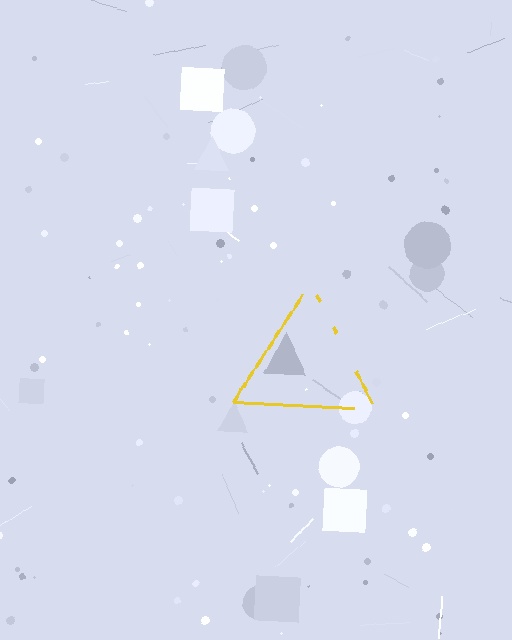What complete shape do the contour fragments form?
The contour fragments form a triangle.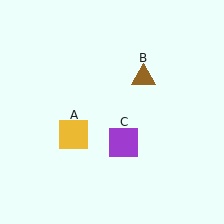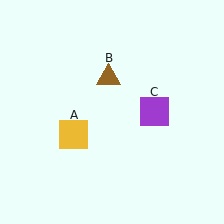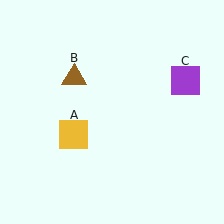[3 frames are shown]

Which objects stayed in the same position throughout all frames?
Yellow square (object A) remained stationary.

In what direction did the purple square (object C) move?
The purple square (object C) moved up and to the right.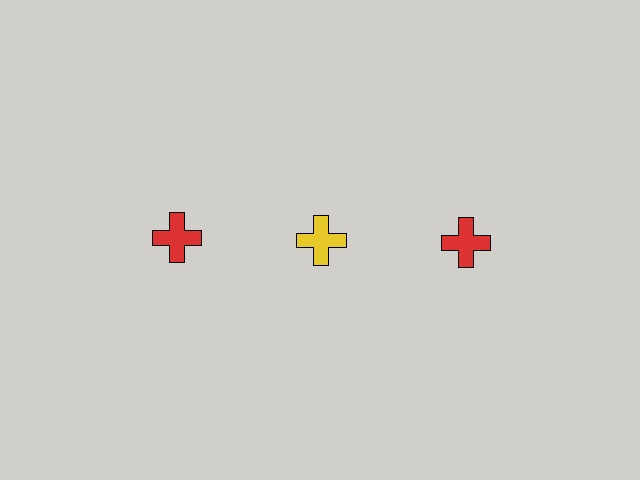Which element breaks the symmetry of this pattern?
The yellow cross in the top row, second from left column breaks the symmetry. All other shapes are red crosses.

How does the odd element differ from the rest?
It has a different color: yellow instead of red.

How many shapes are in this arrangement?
There are 3 shapes arranged in a grid pattern.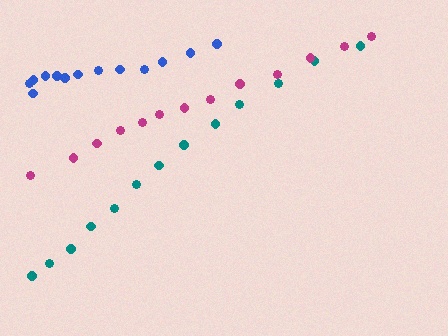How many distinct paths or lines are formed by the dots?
There are 3 distinct paths.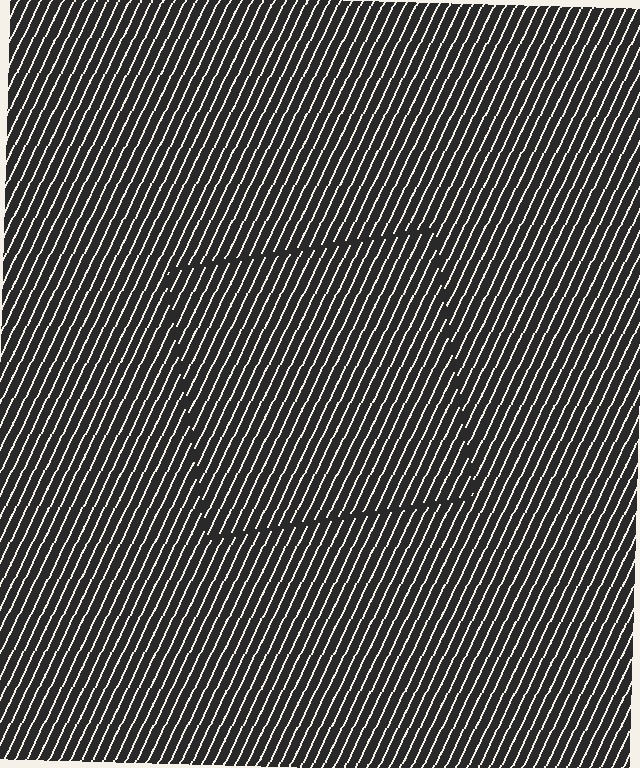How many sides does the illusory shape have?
4 sides — the line-ends trace a square.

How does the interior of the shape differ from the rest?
The interior of the shape contains the same grating, shifted by half a period — the contour is defined by the phase discontinuity where line-ends from the inner and outer gratings abut.